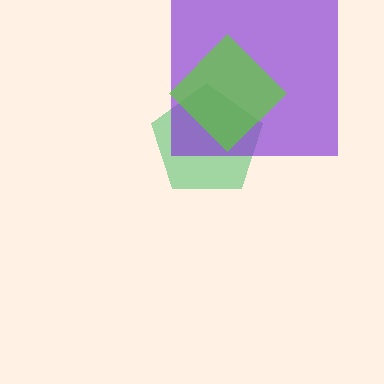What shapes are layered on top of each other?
The layered shapes are: a green pentagon, a purple square, a lime diamond.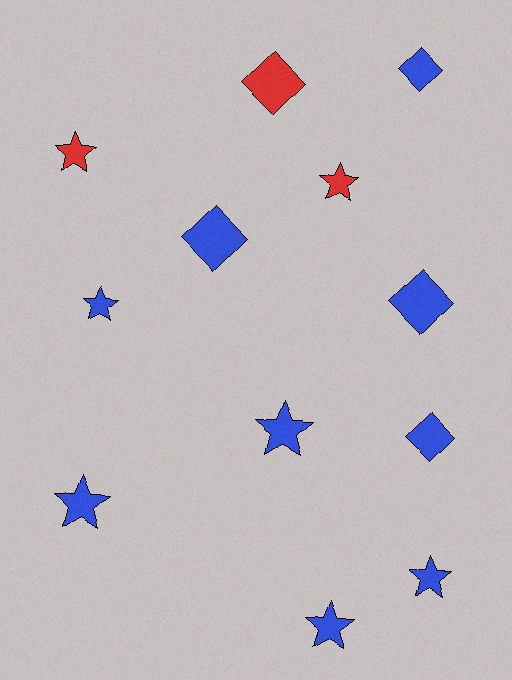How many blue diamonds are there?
There are 4 blue diamonds.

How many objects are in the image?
There are 12 objects.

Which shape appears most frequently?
Star, with 7 objects.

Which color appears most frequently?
Blue, with 9 objects.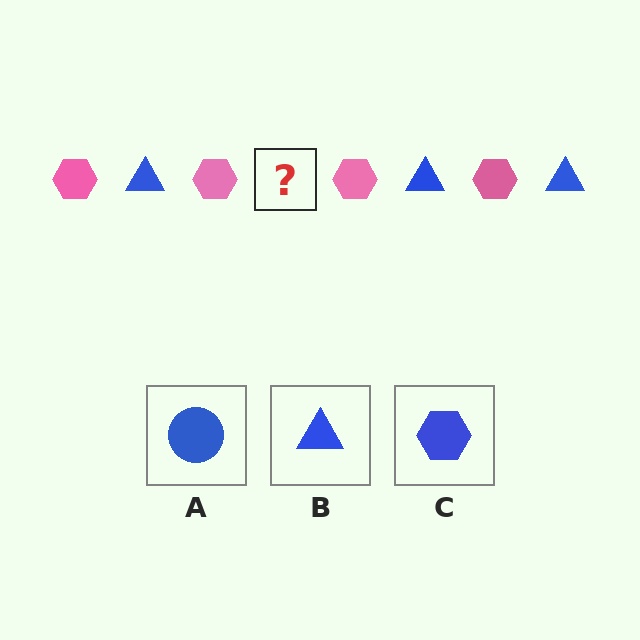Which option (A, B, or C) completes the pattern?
B.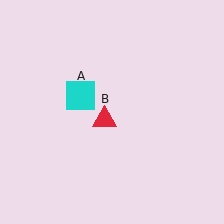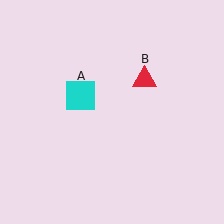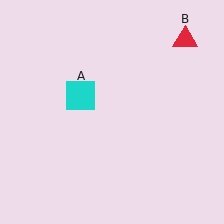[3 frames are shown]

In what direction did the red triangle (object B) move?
The red triangle (object B) moved up and to the right.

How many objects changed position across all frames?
1 object changed position: red triangle (object B).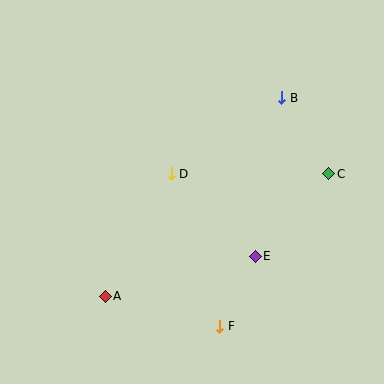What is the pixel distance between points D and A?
The distance between D and A is 139 pixels.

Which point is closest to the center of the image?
Point D at (171, 174) is closest to the center.